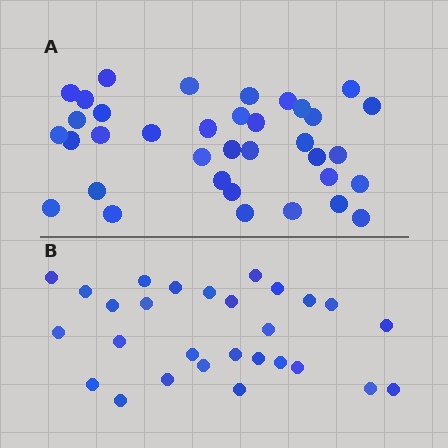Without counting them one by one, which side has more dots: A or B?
Region A (the top region) has more dots.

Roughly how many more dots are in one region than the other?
Region A has roughly 8 or so more dots than region B.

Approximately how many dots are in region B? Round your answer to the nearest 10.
About 30 dots. (The exact count is 28, which rounds to 30.)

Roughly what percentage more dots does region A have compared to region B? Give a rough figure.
About 30% more.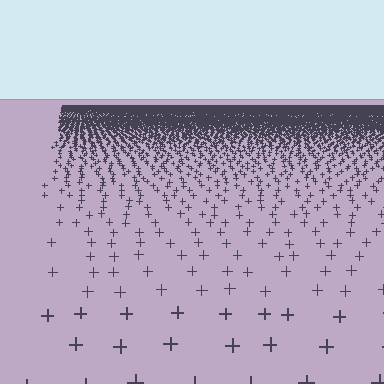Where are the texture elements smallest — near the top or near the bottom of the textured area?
Near the top.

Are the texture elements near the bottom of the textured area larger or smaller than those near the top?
Larger. Near the bottom, elements are closer to the viewer and appear at a bigger on-screen size.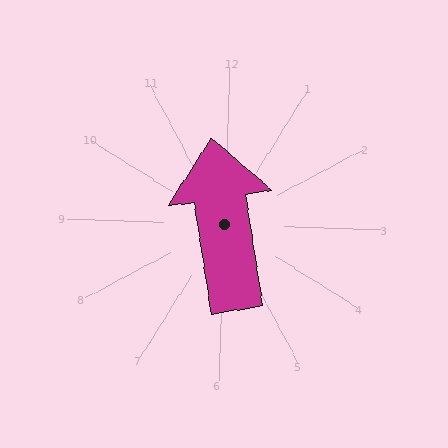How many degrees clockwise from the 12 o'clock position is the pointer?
Approximately 350 degrees.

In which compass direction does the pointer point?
North.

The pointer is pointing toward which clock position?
Roughly 12 o'clock.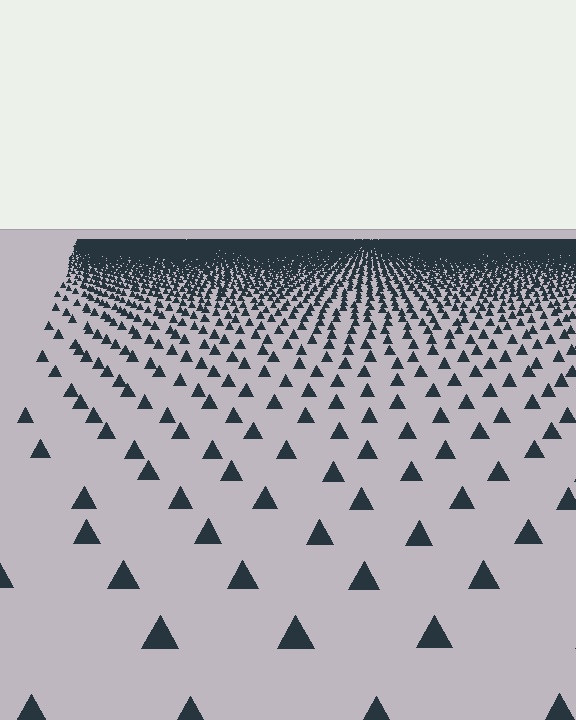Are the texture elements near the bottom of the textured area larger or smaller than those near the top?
Larger. Near the bottom, elements are closer to the viewer and appear at a bigger on-screen size.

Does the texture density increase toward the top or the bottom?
Density increases toward the top.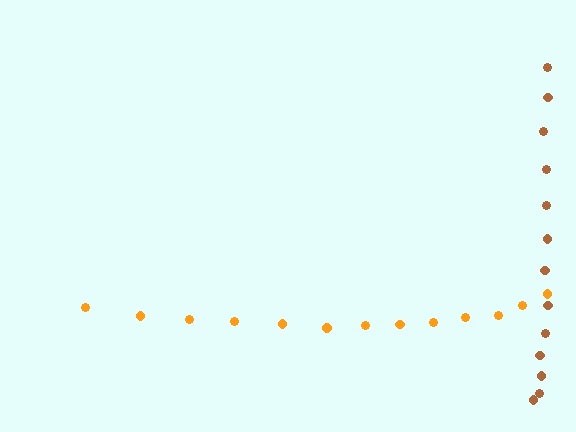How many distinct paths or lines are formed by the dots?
There are 2 distinct paths.